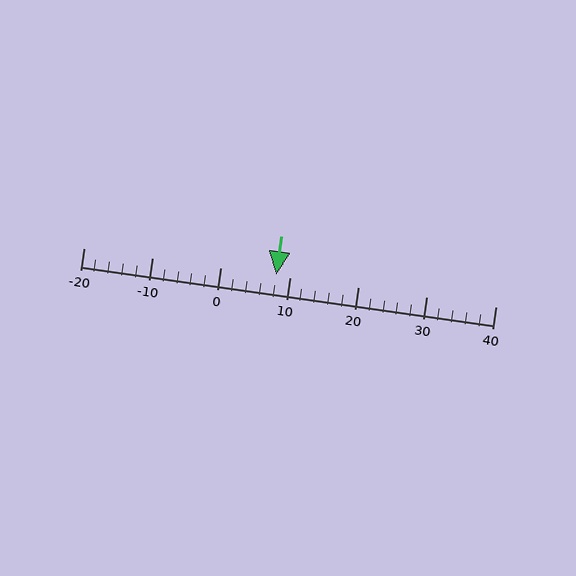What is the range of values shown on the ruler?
The ruler shows values from -20 to 40.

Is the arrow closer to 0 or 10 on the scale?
The arrow is closer to 10.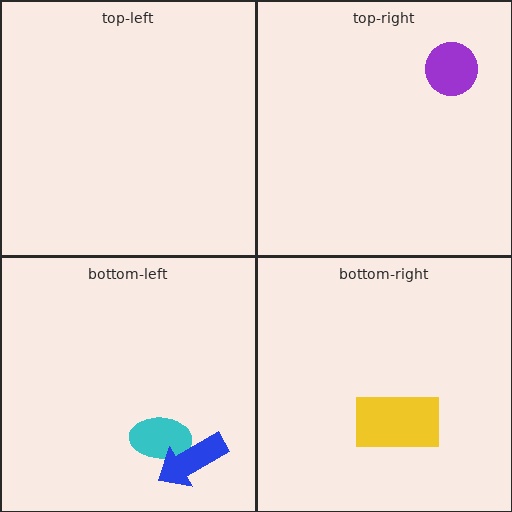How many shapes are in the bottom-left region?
2.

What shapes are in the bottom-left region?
The cyan ellipse, the blue arrow.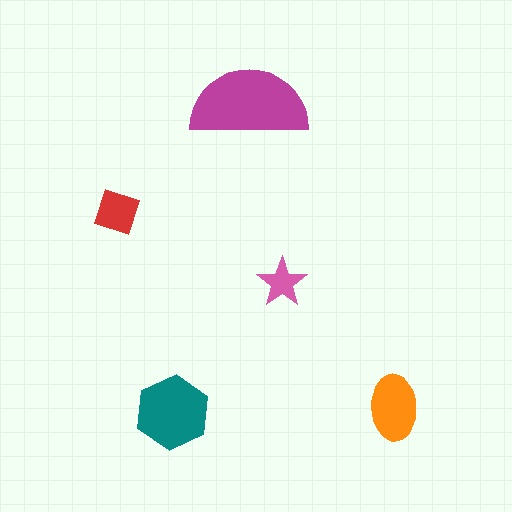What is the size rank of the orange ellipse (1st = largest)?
3rd.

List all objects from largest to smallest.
The magenta semicircle, the teal hexagon, the orange ellipse, the red square, the pink star.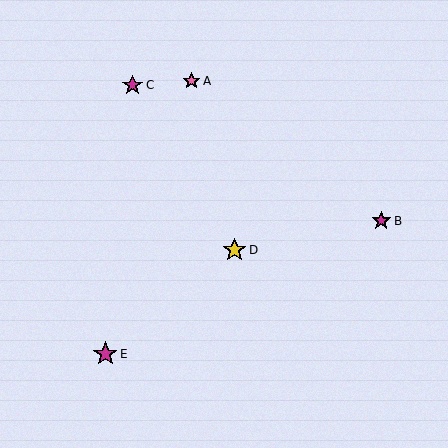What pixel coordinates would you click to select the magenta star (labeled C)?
Click at (132, 85) to select the magenta star C.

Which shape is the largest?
The magenta star (labeled E) is the largest.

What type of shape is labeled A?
Shape A is a pink star.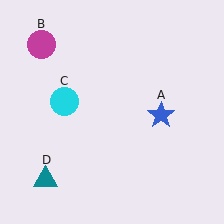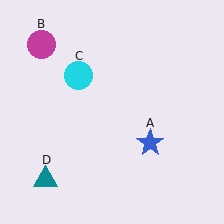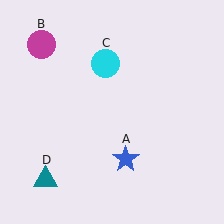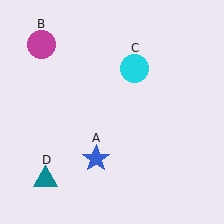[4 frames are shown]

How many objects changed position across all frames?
2 objects changed position: blue star (object A), cyan circle (object C).